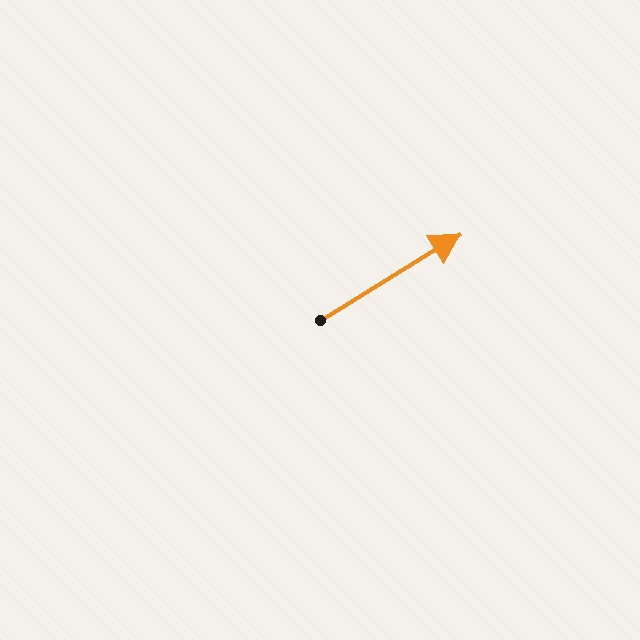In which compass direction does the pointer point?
Northeast.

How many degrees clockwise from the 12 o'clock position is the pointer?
Approximately 58 degrees.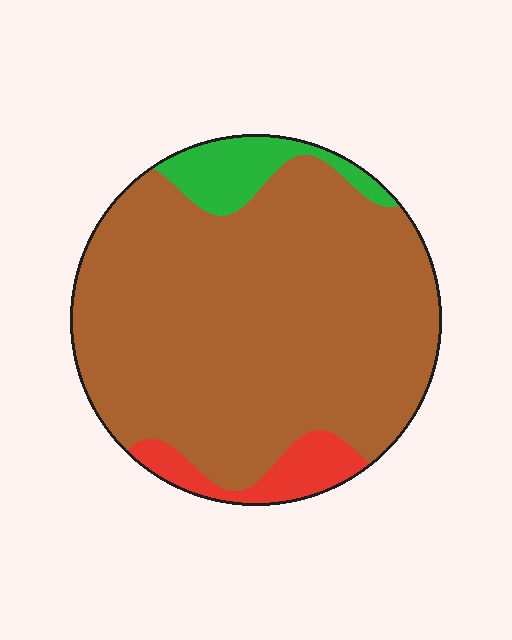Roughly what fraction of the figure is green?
Green covers about 10% of the figure.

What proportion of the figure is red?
Red covers 8% of the figure.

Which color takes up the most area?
Brown, at roughly 85%.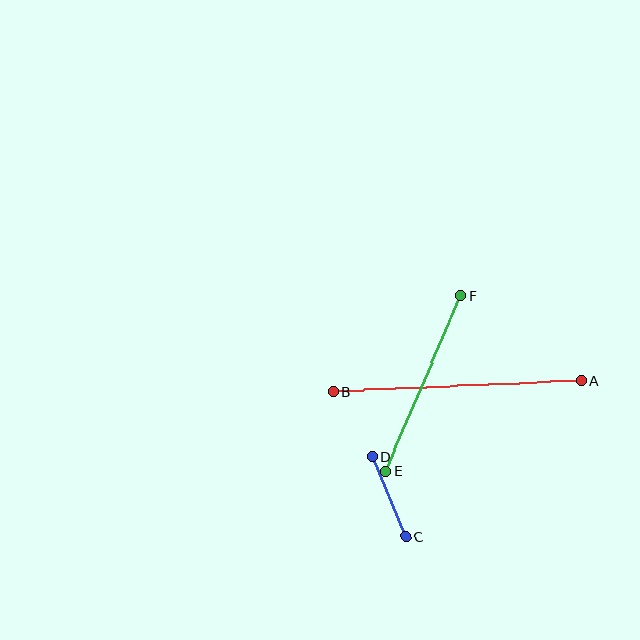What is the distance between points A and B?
The distance is approximately 248 pixels.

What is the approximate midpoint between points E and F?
The midpoint is at approximately (423, 384) pixels.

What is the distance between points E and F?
The distance is approximately 191 pixels.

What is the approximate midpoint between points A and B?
The midpoint is at approximately (457, 386) pixels.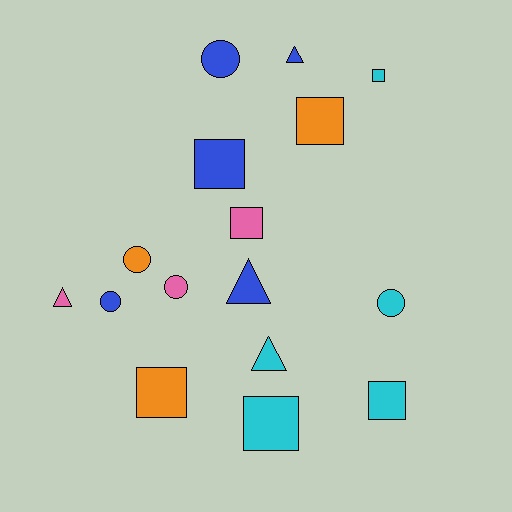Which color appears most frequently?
Blue, with 5 objects.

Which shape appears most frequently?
Square, with 7 objects.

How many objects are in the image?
There are 16 objects.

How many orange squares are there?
There are 2 orange squares.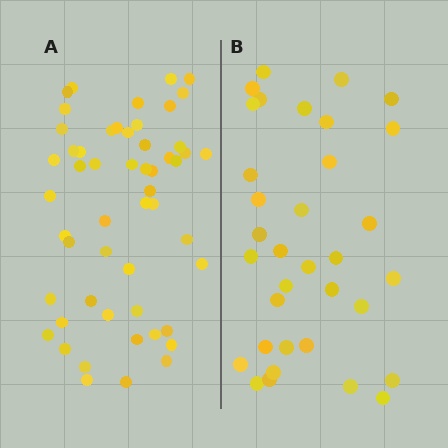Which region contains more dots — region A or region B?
Region A (the left region) has more dots.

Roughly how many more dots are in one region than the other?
Region A has approximately 20 more dots than region B.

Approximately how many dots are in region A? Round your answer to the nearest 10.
About 50 dots. (The exact count is 53, which rounds to 50.)